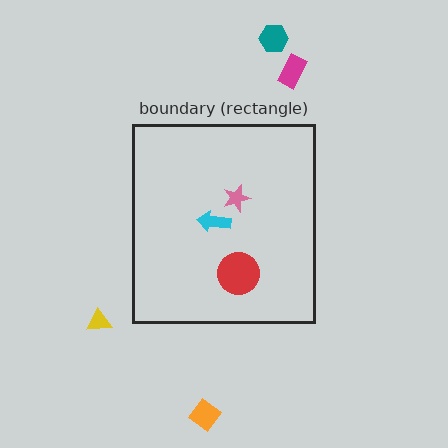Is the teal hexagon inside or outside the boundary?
Outside.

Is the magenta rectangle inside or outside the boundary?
Outside.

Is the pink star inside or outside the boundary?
Inside.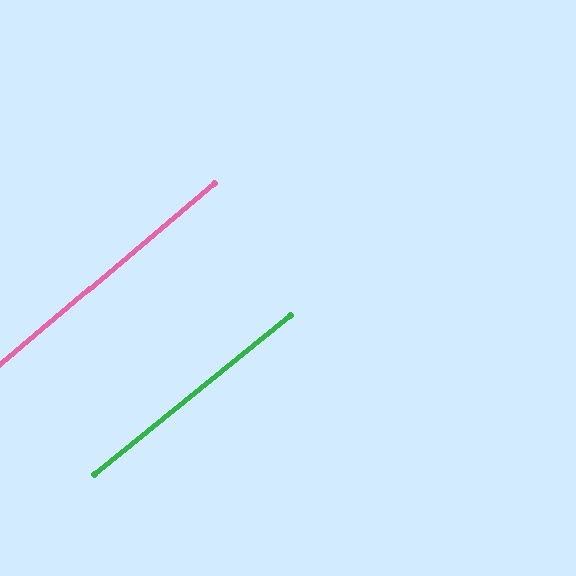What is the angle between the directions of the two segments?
Approximately 1 degree.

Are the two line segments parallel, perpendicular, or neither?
Parallel — their directions differ by only 1.0°.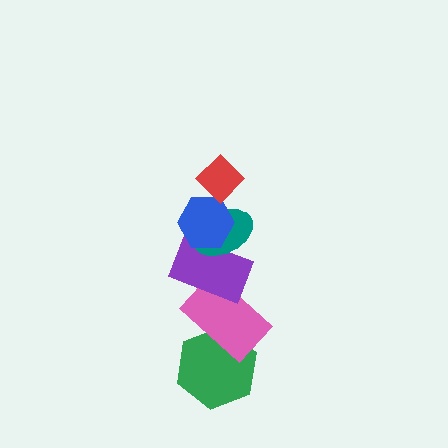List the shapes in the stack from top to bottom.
From top to bottom: the red diamond, the blue hexagon, the teal ellipse, the purple rectangle, the pink rectangle, the green hexagon.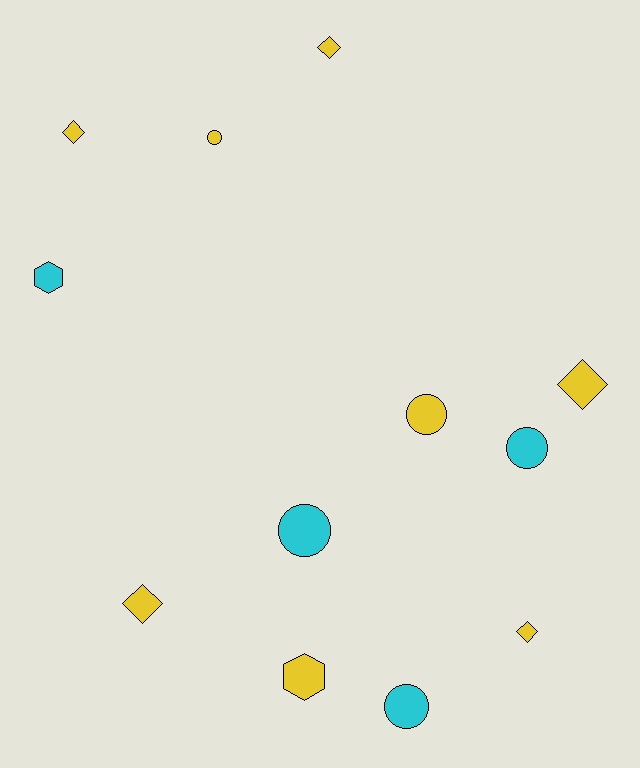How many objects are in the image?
There are 12 objects.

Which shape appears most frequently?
Circle, with 5 objects.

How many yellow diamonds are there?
There are 5 yellow diamonds.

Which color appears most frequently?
Yellow, with 8 objects.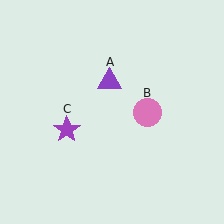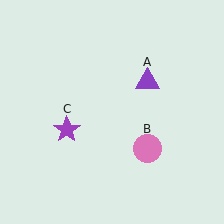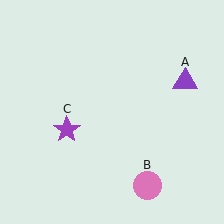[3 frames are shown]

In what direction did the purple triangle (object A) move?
The purple triangle (object A) moved right.